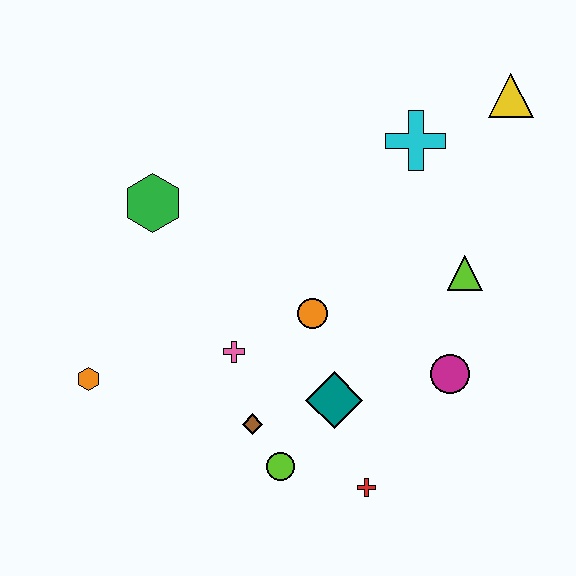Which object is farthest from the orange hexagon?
The yellow triangle is farthest from the orange hexagon.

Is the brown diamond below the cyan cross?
Yes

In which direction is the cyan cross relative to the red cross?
The cyan cross is above the red cross.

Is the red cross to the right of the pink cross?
Yes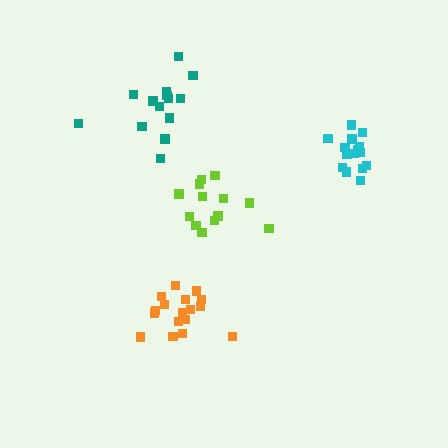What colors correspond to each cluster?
The clusters are colored: lime, teal, orange, cyan.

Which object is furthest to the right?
The cyan cluster is rightmost.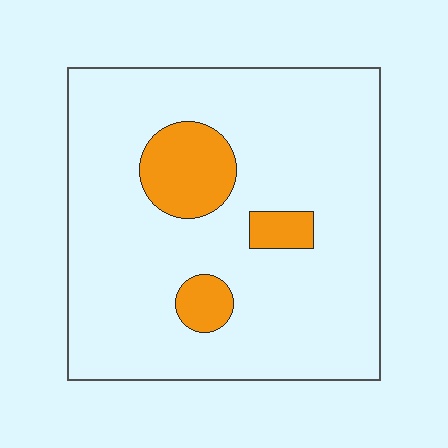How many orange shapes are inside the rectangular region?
3.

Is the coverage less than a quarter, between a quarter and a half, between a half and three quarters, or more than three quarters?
Less than a quarter.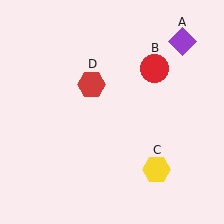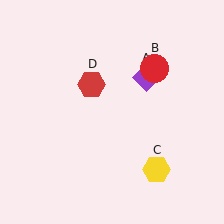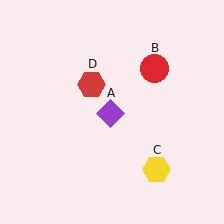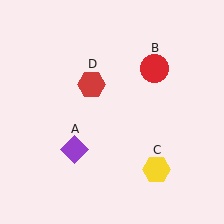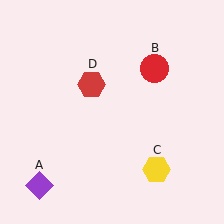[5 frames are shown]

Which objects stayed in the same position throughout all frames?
Red circle (object B) and yellow hexagon (object C) and red hexagon (object D) remained stationary.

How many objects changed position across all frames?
1 object changed position: purple diamond (object A).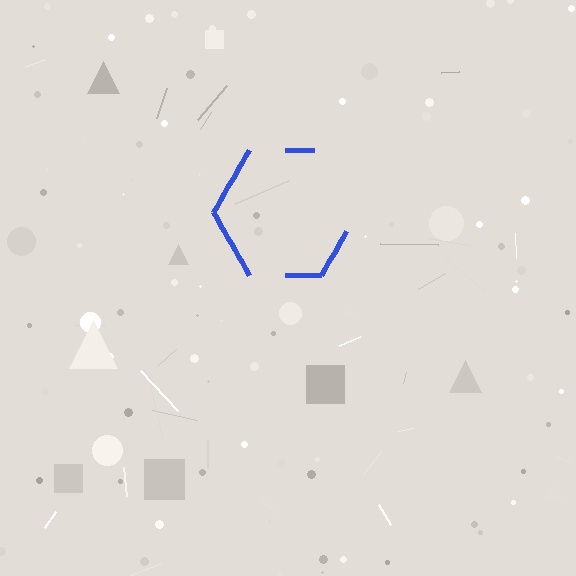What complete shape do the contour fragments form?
The contour fragments form a hexagon.